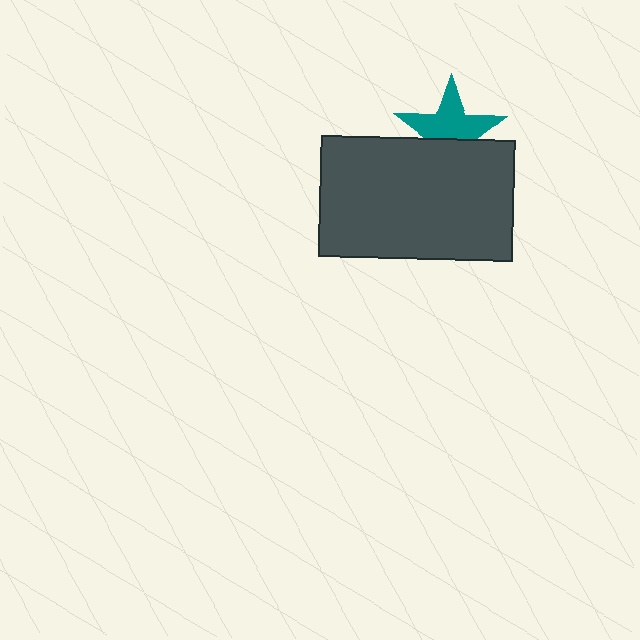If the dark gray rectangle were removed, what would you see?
You would see the complete teal star.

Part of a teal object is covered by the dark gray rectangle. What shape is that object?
It is a star.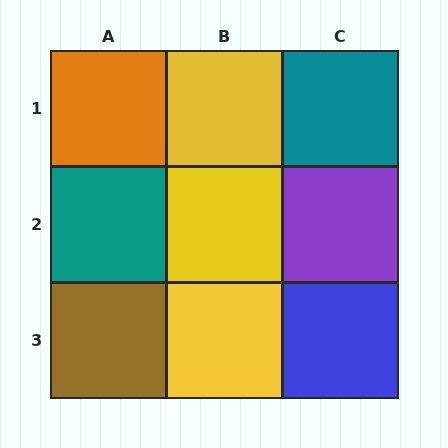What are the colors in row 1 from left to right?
Orange, yellow, teal.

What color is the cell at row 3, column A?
Brown.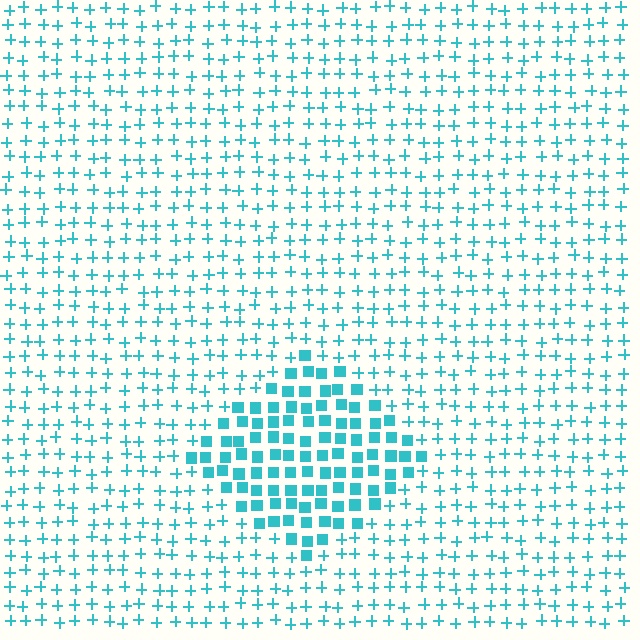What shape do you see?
I see a diamond.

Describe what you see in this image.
The image is filled with small cyan elements arranged in a uniform grid. A diamond-shaped region contains squares, while the surrounding area contains plus signs. The boundary is defined purely by the change in element shape.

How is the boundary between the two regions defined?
The boundary is defined by a change in element shape: squares inside vs. plus signs outside. All elements share the same color and spacing.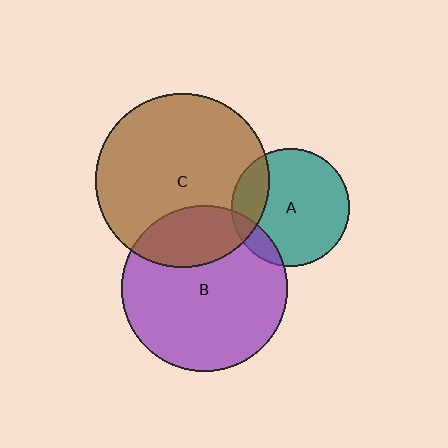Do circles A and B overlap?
Yes.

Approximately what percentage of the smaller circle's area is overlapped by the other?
Approximately 10%.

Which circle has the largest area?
Circle C (brown).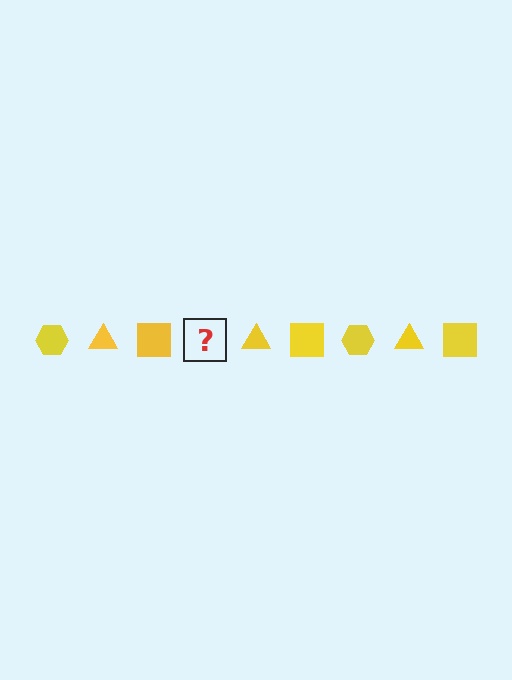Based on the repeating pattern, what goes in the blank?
The blank should be a yellow hexagon.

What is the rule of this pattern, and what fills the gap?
The rule is that the pattern cycles through hexagon, triangle, square shapes in yellow. The gap should be filled with a yellow hexagon.